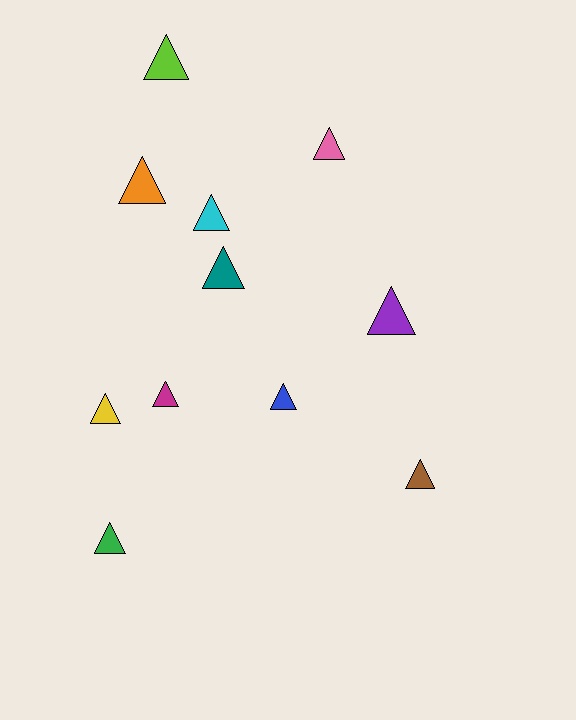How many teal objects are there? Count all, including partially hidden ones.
There is 1 teal object.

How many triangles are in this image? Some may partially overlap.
There are 11 triangles.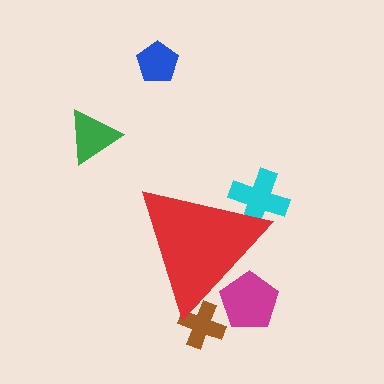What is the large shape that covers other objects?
A red triangle.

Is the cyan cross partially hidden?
Yes, the cyan cross is partially hidden behind the red triangle.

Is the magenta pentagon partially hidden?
Yes, the magenta pentagon is partially hidden behind the red triangle.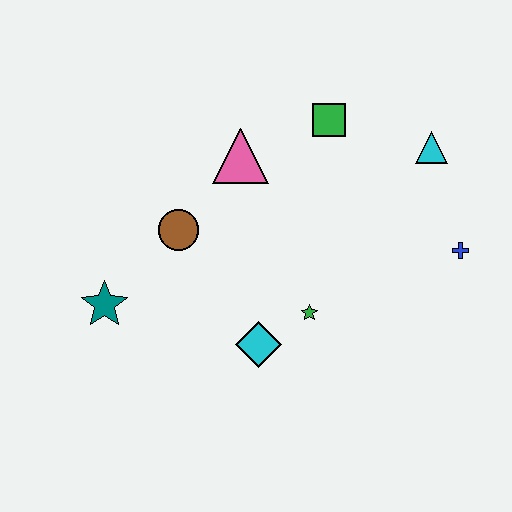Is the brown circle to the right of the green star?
No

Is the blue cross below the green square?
Yes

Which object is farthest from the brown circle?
The blue cross is farthest from the brown circle.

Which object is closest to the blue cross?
The cyan triangle is closest to the blue cross.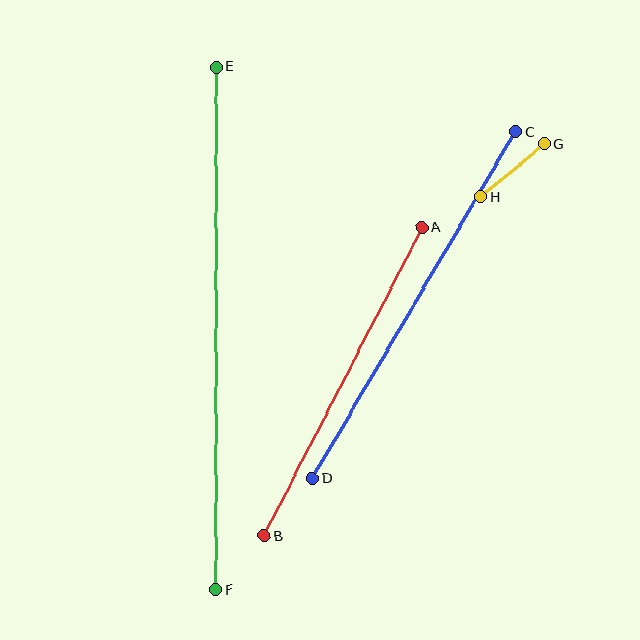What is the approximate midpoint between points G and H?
The midpoint is at approximately (512, 171) pixels.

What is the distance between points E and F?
The distance is approximately 523 pixels.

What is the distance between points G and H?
The distance is approximately 83 pixels.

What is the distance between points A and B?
The distance is approximately 346 pixels.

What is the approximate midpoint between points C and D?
The midpoint is at approximately (414, 305) pixels.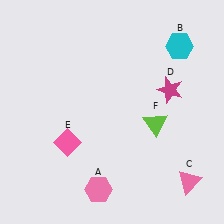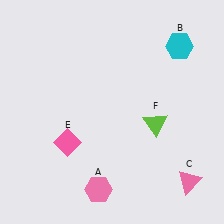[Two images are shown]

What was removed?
The magenta star (D) was removed in Image 2.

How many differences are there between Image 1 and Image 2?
There is 1 difference between the two images.